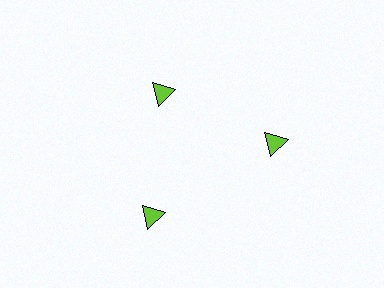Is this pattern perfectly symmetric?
No. The 3 lime triangles are arranged in a ring, but one element near the 11 o'clock position is pulled inward toward the center, breaking the 3-fold rotational symmetry.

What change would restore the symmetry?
The symmetry would be restored by moving it outward, back onto the ring so that all 3 triangles sit at equal angles and equal distance from the center.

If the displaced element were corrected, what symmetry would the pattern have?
It would have 3-fold rotational symmetry — the pattern would map onto itself every 120 degrees.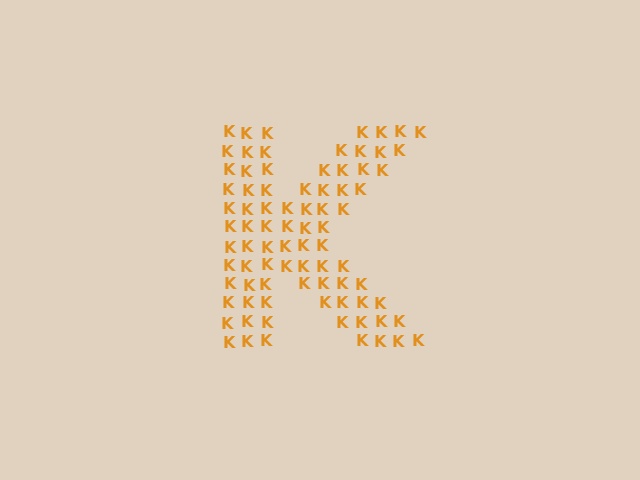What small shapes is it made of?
It is made of small letter K's.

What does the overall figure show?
The overall figure shows the letter K.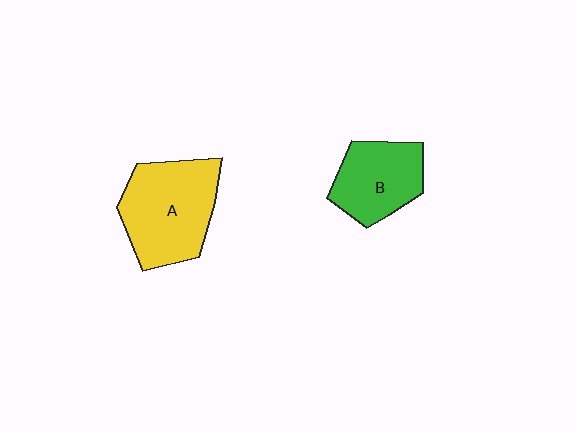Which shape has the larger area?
Shape A (yellow).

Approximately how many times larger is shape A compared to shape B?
Approximately 1.4 times.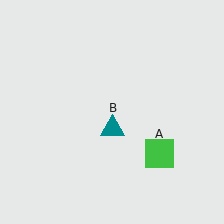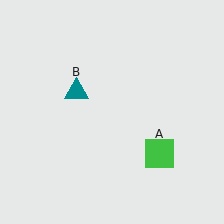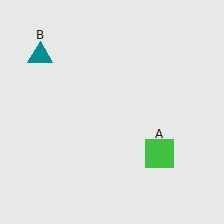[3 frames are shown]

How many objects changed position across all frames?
1 object changed position: teal triangle (object B).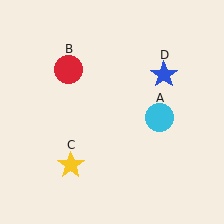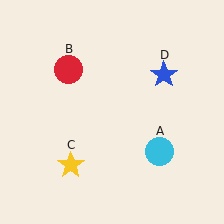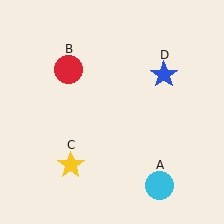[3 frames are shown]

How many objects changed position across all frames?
1 object changed position: cyan circle (object A).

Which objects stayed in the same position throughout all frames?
Red circle (object B) and yellow star (object C) and blue star (object D) remained stationary.